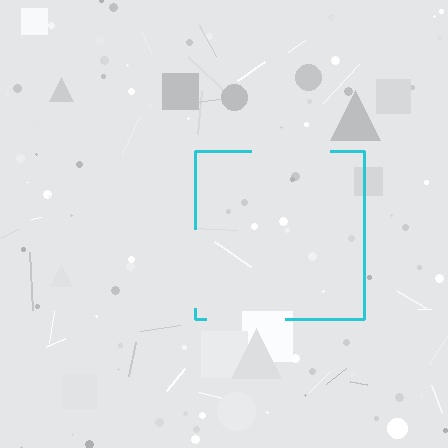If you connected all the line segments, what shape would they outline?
They would outline a square.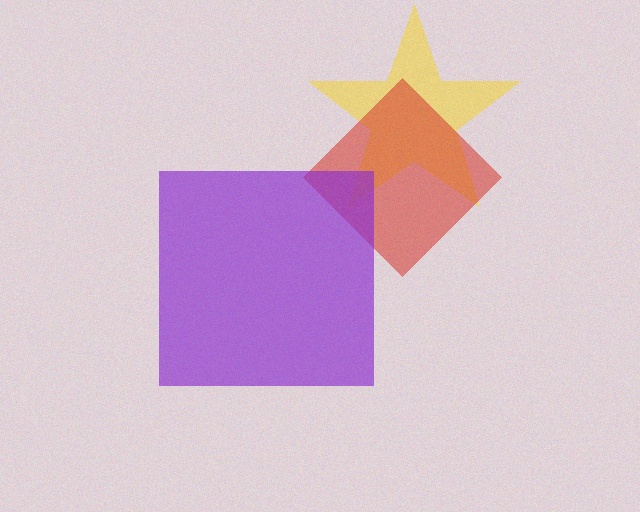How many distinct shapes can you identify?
There are 3 distinct shapes: a yellow star, a red diamond, a purple square.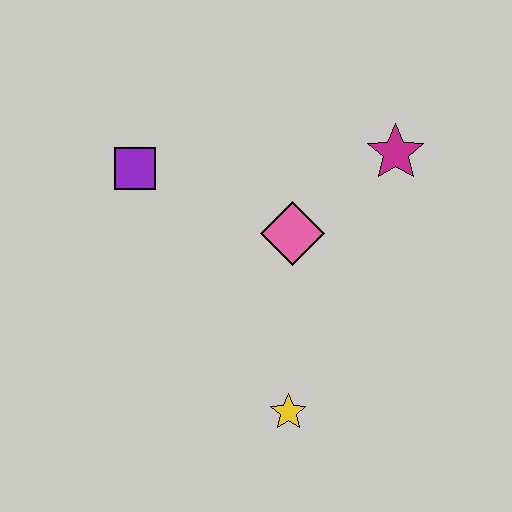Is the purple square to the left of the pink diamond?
Yes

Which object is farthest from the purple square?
The yellow star is farthest from the purple square.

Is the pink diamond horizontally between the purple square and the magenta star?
Yes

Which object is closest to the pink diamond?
The magenta star is closest to the pink diamond.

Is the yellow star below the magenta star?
Yes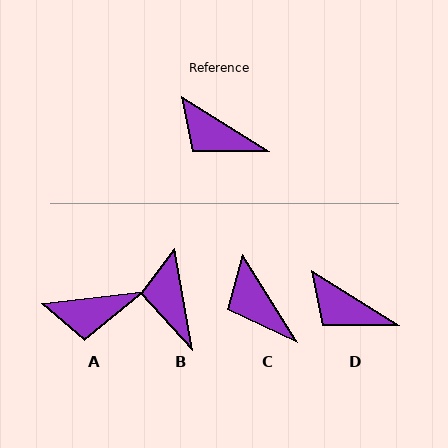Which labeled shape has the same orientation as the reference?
D.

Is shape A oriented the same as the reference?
No, it is off by about 39 degrees.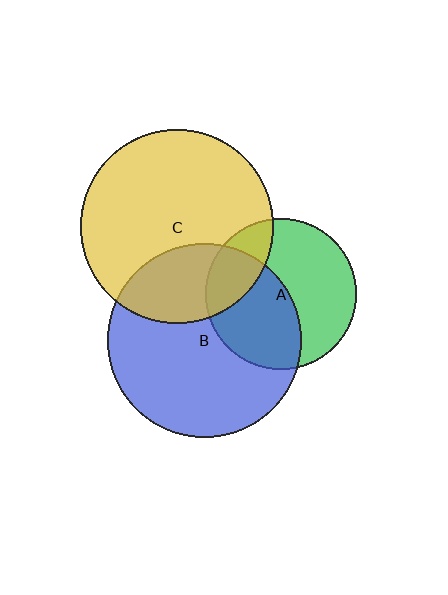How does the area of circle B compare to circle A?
Approximately 1.7 times.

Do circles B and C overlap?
Yes.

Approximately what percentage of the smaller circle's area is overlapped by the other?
Approximately 30%.